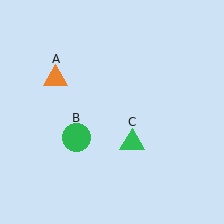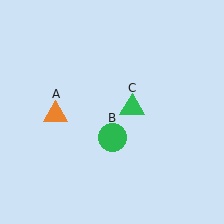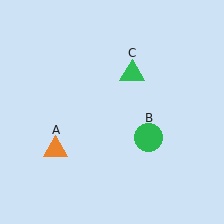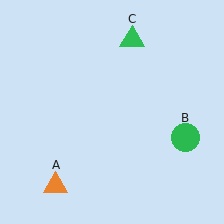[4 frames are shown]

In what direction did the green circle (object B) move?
The green circle (object B) moved right.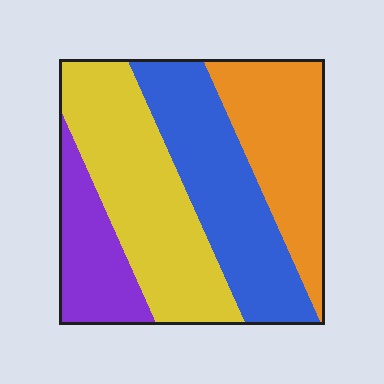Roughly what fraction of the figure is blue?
Blue takes up about one quarter (1/4) of the figure.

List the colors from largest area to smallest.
From largest to smallest: yellow, blue, orange, purple.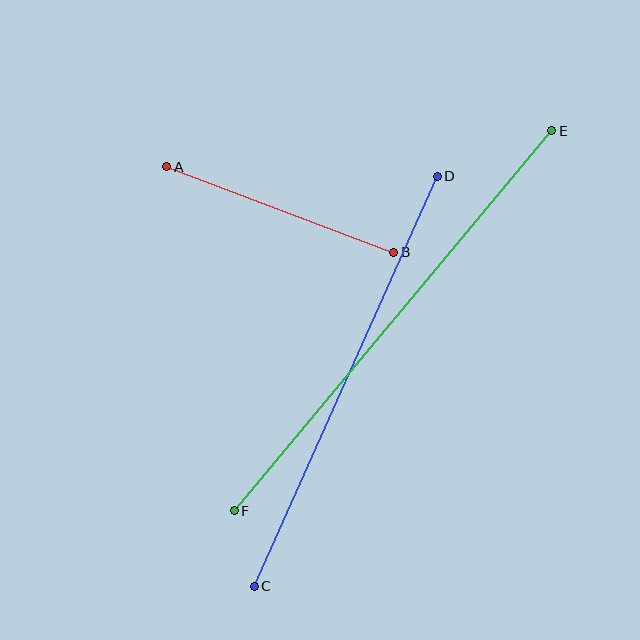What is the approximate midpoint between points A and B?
The midpoint is at approximately (280, 210) pixels.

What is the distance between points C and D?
The distance is approximately 449 pixels.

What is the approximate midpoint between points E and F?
The midpoint is at approximately (393, 321) pixels.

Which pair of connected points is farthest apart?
Points E and F are farthest apart.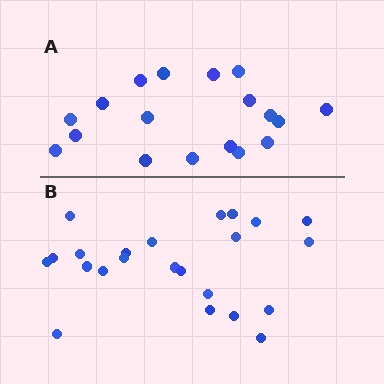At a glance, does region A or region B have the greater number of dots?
Region B (the bottom region) has more dots.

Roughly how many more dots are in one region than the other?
Region B has about 5 more dots than region A.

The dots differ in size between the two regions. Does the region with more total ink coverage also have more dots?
No. Region A has more total ink coverage because its dots are larger, but region B actually contains more individual dots. Total area can be misleading — the number of items is what matters here.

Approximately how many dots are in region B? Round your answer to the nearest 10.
About 20 dots. (The exact count is 23, which rounds to 20.)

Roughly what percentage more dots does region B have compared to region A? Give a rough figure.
About 30% more.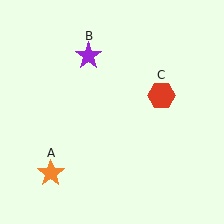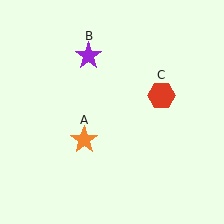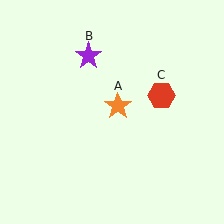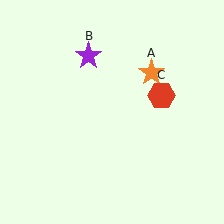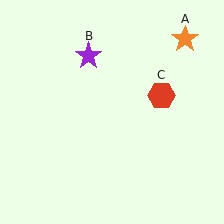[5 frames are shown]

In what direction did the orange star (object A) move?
The orange star (object A) moved up and to the right.